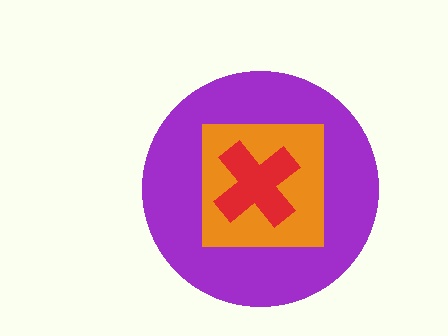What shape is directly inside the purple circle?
The orange square.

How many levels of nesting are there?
3.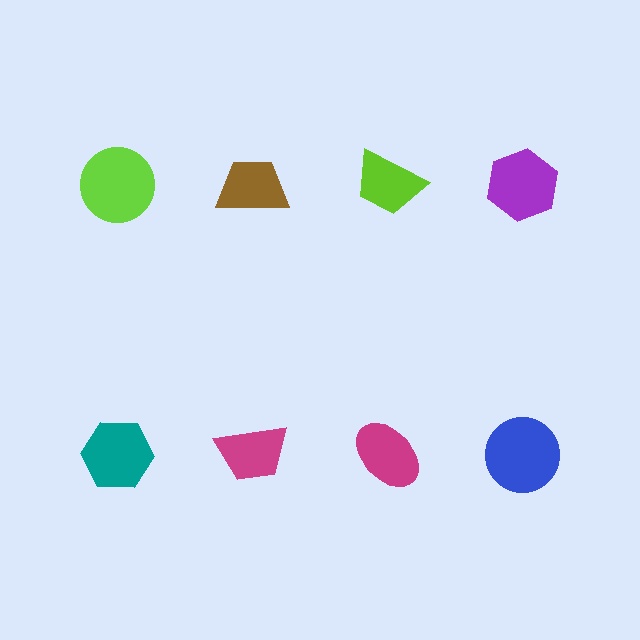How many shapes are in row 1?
4 shapes.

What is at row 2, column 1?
A teal hexagon.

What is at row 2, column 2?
A magenta trapezoid.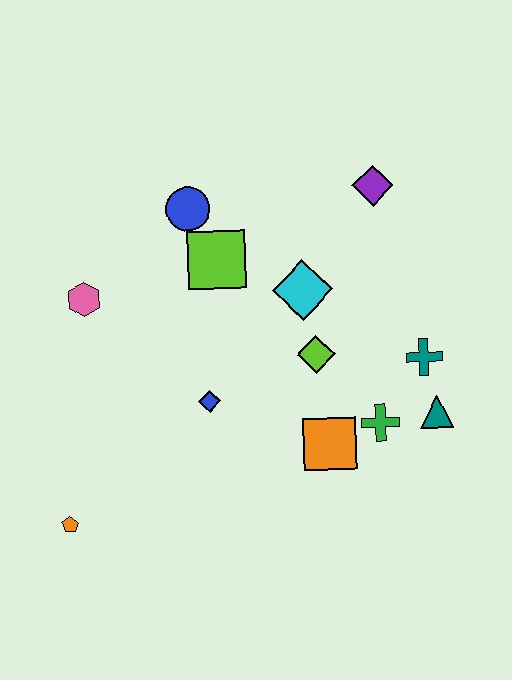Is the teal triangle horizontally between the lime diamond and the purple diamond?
No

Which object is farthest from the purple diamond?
The orange pentagon is farthest from the purple diamond.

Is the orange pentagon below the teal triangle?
Yes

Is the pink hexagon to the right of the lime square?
No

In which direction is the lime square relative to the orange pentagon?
The lime square is above the orange pentagon.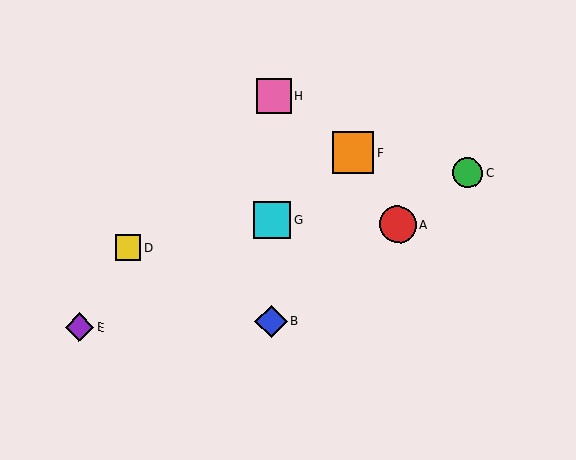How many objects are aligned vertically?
3 objects (B, G, H) are aligned vertically.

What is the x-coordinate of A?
Object A is at x≈398.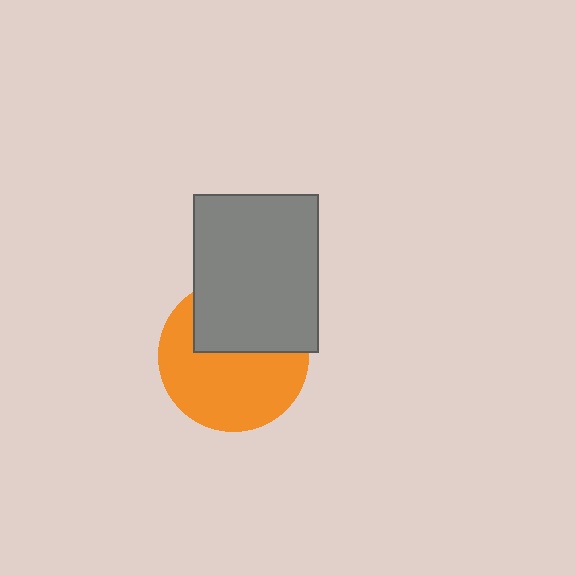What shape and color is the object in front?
The object in front is a gray rectangle.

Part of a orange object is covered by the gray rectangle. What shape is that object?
It is a circle.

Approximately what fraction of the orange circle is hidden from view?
Roughly 39% of the orange circle is hidden behind the gray rectangle.